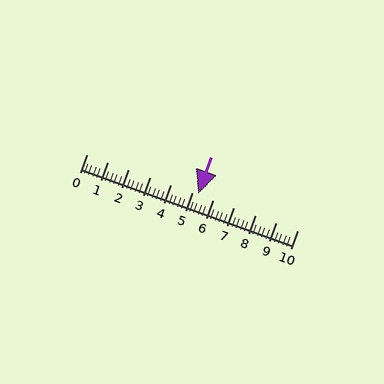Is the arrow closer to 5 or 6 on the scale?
The arrow is closer to 5.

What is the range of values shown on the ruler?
The ruler shows values from 0 to 10.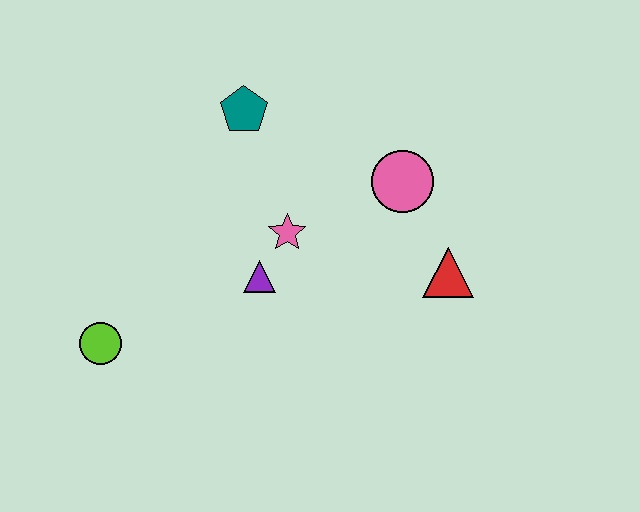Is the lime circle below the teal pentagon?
Yes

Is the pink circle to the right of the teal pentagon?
Yes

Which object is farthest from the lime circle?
The red triangle is farthest from the lime circle.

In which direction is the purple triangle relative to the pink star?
The purple triangle is below the pink star.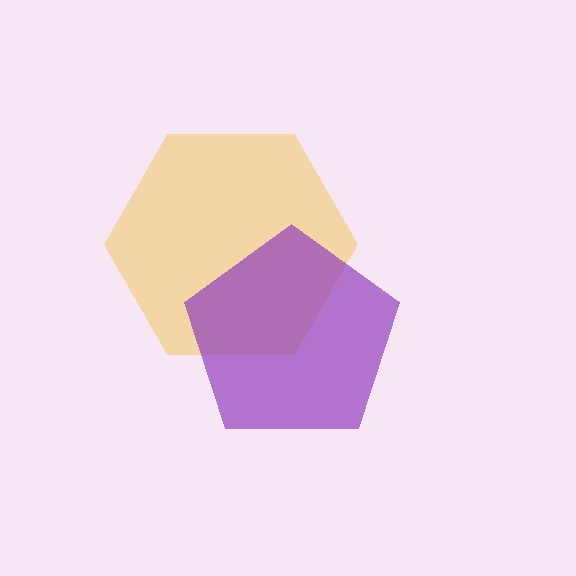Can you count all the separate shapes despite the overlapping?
Yes, there are 2 separate shapes.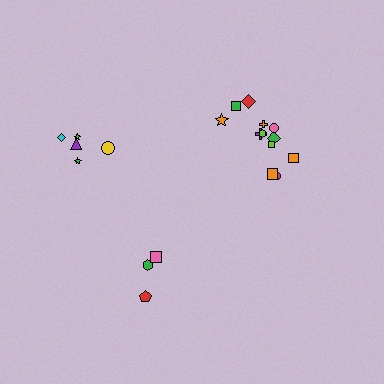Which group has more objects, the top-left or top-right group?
The top-right group.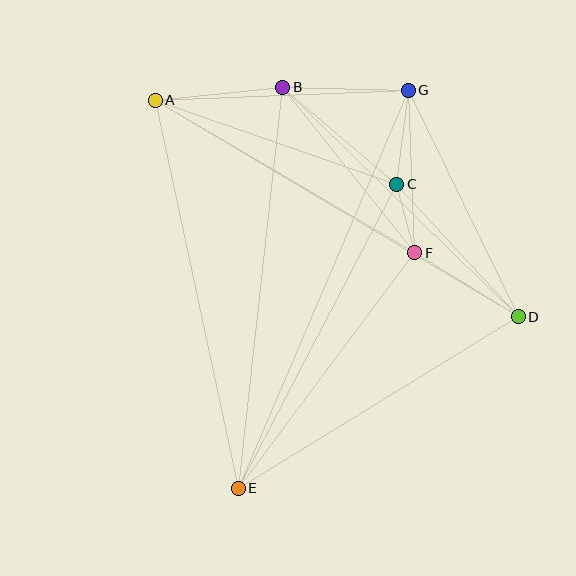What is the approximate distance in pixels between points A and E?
The distance between A and E is approximately 397 pixels.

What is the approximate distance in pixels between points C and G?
The distance between C and G is approximately 95 pixels.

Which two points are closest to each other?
Points C and F are closest to each other.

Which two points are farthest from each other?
Points E and G are farthest from each other.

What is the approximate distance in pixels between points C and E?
The distance between C and E is approximately 343 pixels.